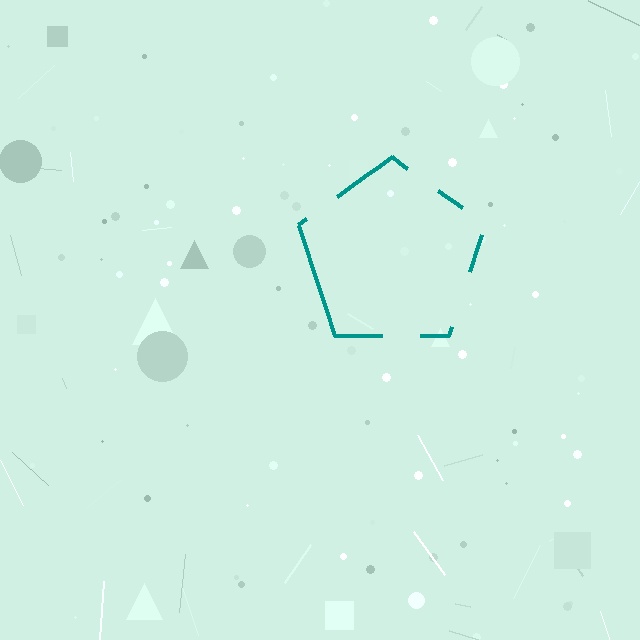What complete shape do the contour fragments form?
The contour fragments form a pentagon.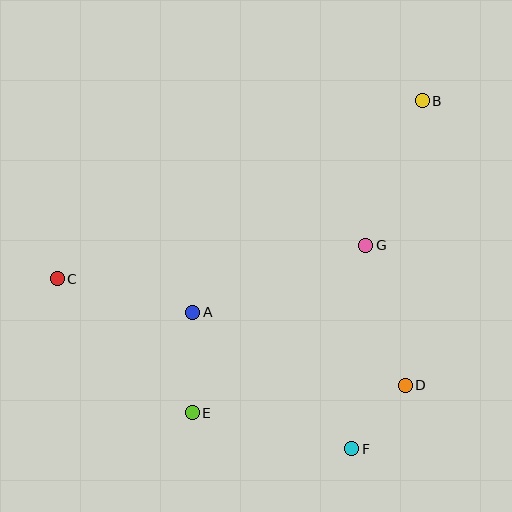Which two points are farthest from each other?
Points B and C are farthest from each other.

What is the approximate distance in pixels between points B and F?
The distance between B and F is approximately 355 pixels.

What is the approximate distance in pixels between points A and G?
The distance between A and G is approximately 186 pixels.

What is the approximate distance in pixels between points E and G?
The distance between E and G is approximately 241 pixels.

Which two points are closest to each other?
Points D and F are closest to each other.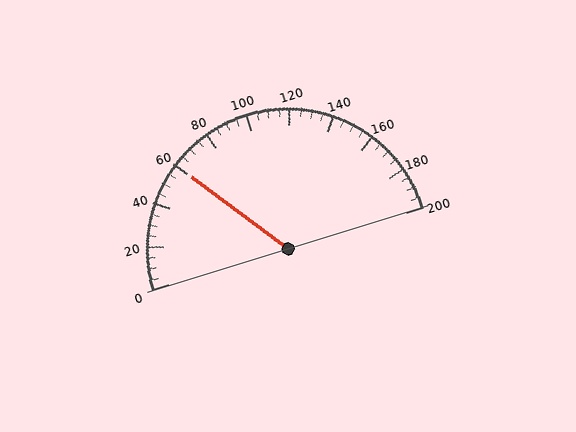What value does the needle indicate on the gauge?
The needle indicates approximately 60.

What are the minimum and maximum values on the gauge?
The gauge ranges from 0 to 200.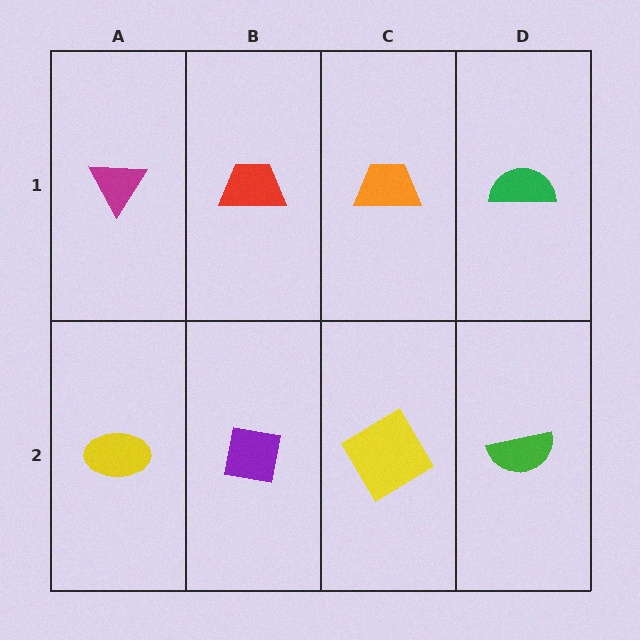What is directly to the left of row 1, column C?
A red trapezoid.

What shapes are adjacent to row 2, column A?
A magenta triangle (row 1, column A), a purple square (row 2, column B).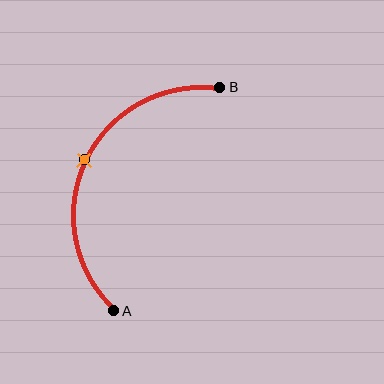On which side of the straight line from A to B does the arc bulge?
The arc bulges to the left of the straight line connecting A and B.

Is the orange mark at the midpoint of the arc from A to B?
Yes. The orange mark lies on the arc at equal arc-length from both A and B — it is the arc midpoint.